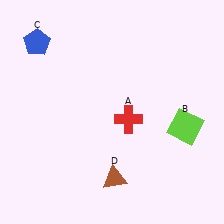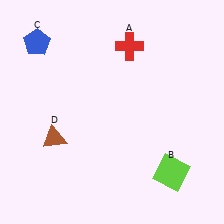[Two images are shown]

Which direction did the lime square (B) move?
The lime square (B) moved down.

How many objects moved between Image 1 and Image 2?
3 objects moved between the two images.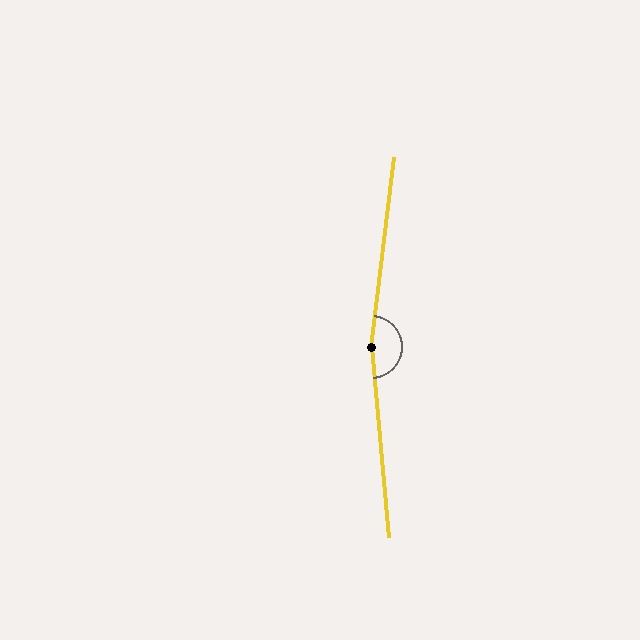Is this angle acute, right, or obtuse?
It is obtuse.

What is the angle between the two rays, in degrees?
Approximately 168 degrees.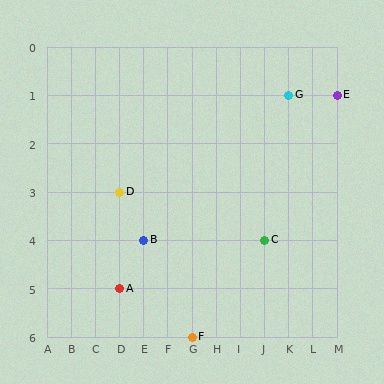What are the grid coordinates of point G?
Point G is at grid coordinates (K, 1).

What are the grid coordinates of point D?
Point D is at grid coordinates (D, 3).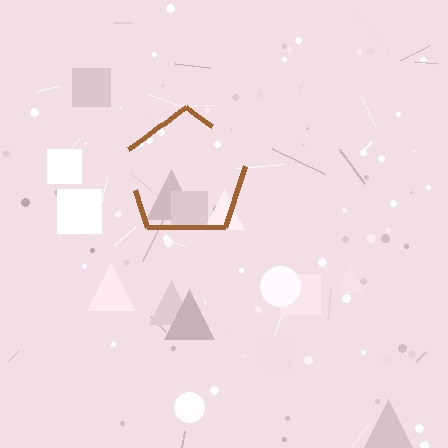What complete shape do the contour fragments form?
The contour fragments form a pentagon.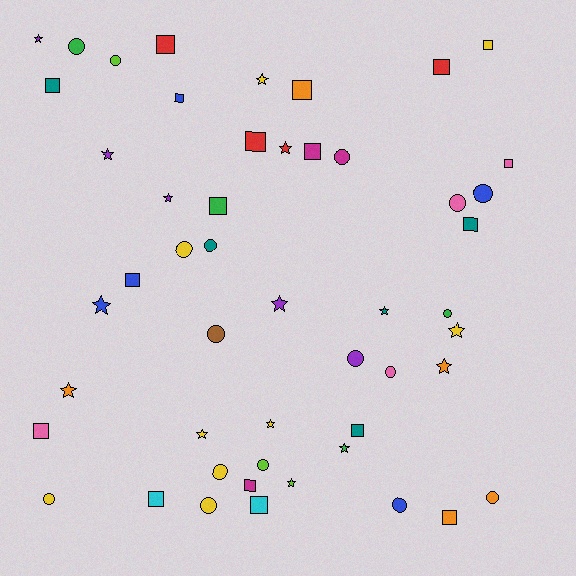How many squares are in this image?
There are 18 squares.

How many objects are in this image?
There are 50 objects.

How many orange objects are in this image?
There are 5 orange objects.